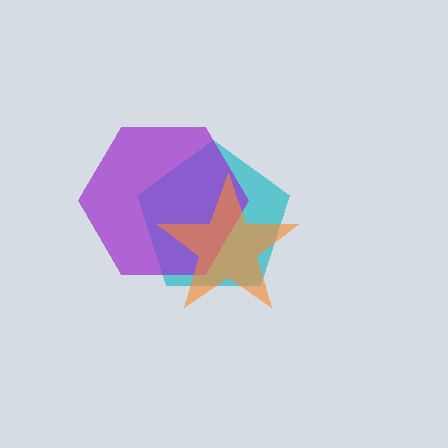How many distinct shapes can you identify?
There are 3 distinct shapes: a cyan pentagon, a purple hexagon, an orange star.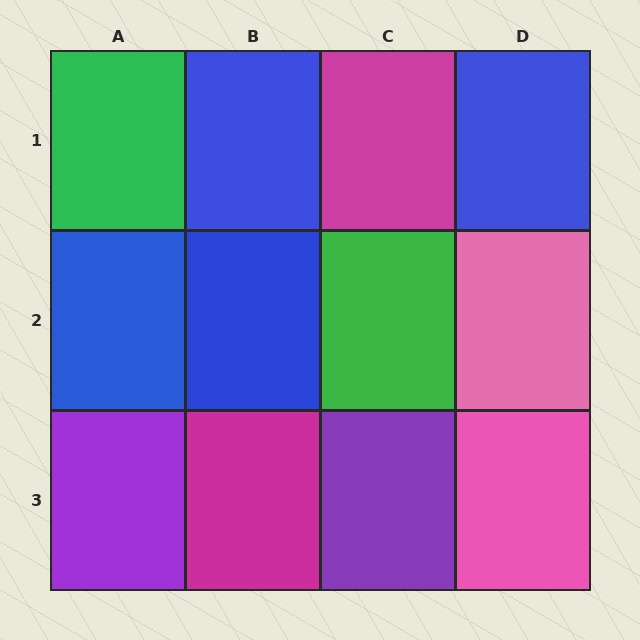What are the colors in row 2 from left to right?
Blue, blue, green, pink.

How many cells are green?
2 cells are green.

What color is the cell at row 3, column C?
Purple.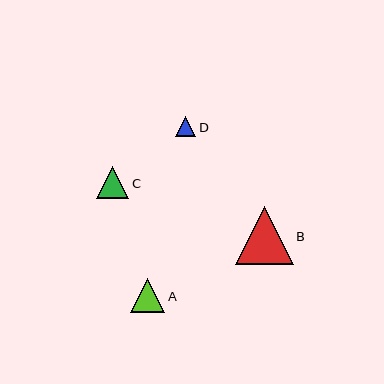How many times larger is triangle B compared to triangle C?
Triangle B is approximately 1.8 times the size of triangle C.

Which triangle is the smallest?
Triangle D is the smallest with a size of approximately 20 pixels.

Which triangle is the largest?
Triangle B is the largest with a size of approximately 58 pixels.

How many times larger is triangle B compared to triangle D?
Triangle B is approximately 2.8 times the size of triangle D.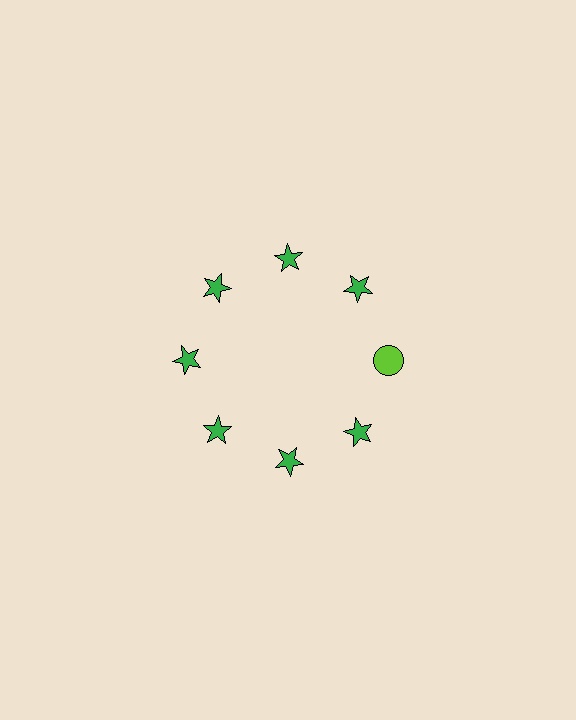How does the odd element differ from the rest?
It differs in both color (lime instead of green) and shape (circle instead of star).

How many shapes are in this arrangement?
There are 8 shapes arranged in a ring pattern.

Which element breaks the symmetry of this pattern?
The lime circle at roughly the 3 o'clock position breaks the symmetry. All other shapes are green stars.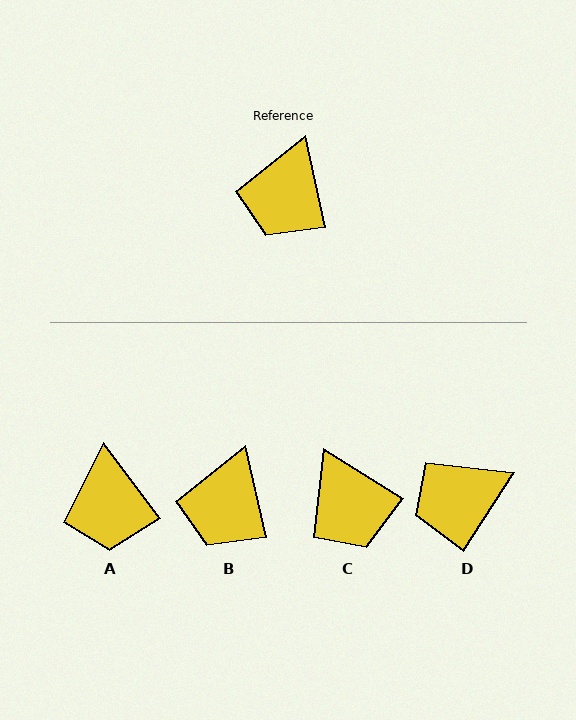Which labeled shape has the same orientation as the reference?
B.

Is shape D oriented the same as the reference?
No, it is off by about 45 degrees.